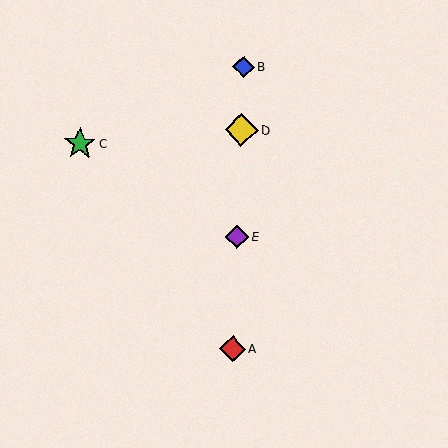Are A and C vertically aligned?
No, A is at x≈233 and C is at x≈80.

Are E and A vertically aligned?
Yes, both are at x≈237.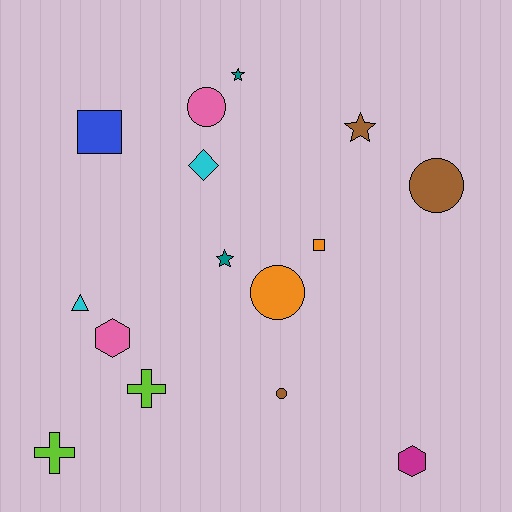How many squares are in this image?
There are 2 squares.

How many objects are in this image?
There are 15 objects.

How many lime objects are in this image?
There are 2 lime objects.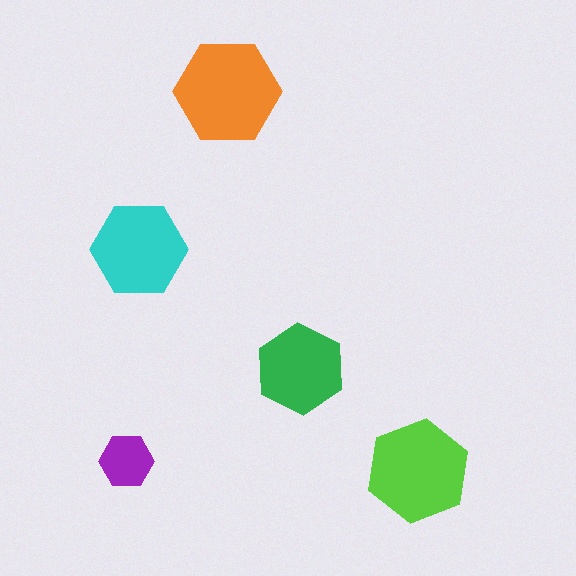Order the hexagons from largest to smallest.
the orange one, the lime one, the cyan one, the green one, the purple one.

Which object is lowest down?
The lime hexagon is bottommost.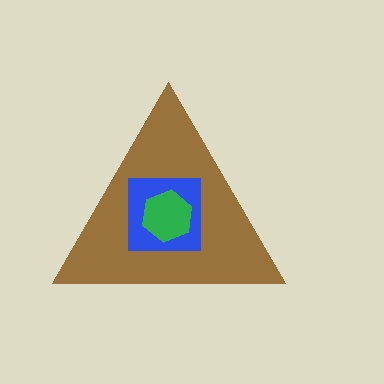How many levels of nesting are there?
3.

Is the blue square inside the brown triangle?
Yes.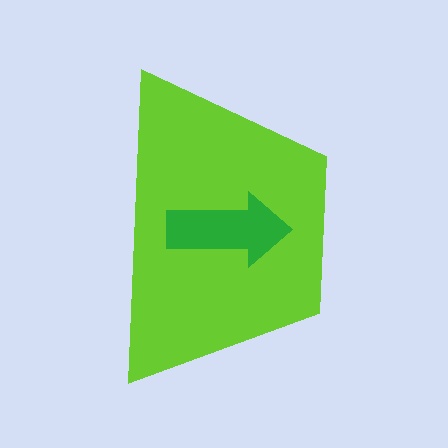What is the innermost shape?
The green arrow.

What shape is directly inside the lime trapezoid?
The green arrow.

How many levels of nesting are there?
2.